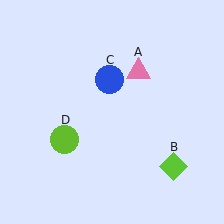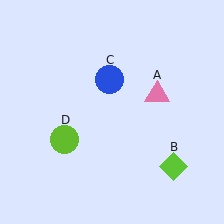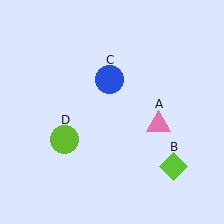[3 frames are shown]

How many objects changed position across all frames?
1 object changed position: pink triangle (object A).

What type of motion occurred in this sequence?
The pink triangle (object A) rotated clockwise around the center of the scene.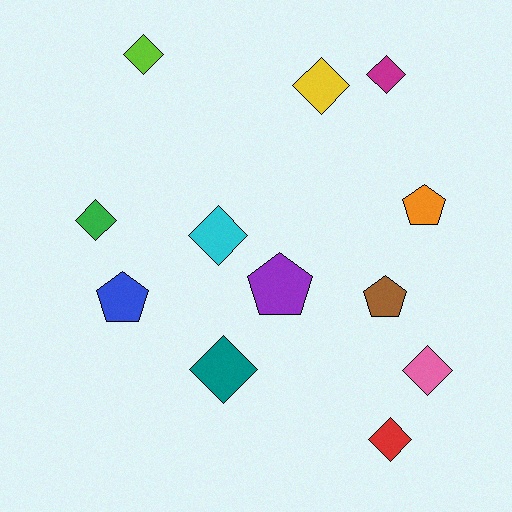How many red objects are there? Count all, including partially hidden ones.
There is 1 red object.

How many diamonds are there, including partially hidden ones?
There are 8 diamonds.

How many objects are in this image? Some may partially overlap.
There are 12 objects.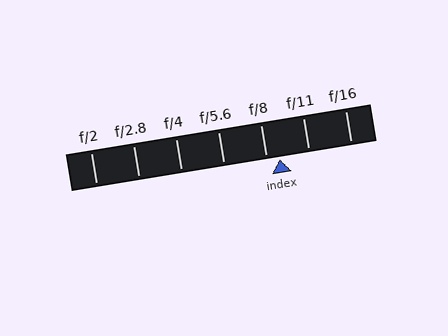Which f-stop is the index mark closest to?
The index mark is closest to f/8.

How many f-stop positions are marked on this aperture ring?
There are 7 f-stop positions marked.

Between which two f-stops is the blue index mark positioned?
The index mark is between f/8 and f/11.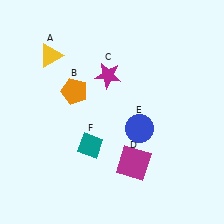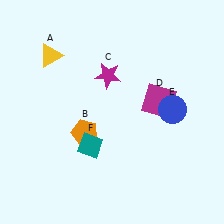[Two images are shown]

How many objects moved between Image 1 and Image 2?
3 objects moved between the two images.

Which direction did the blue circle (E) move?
The blue circle (E) moved right.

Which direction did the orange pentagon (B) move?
The orange pentagon (B) moved down.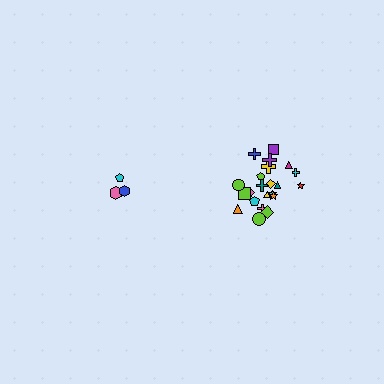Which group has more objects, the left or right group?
The right group.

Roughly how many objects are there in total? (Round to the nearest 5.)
Roughly 25 objects in total.